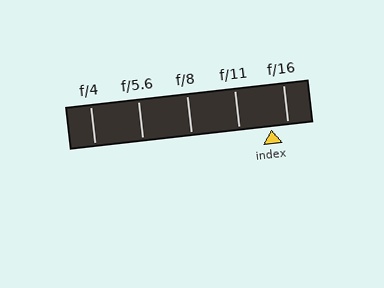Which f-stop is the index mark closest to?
The index mark is closest to f/16.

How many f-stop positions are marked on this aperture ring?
There are 5 f-stop positions marked.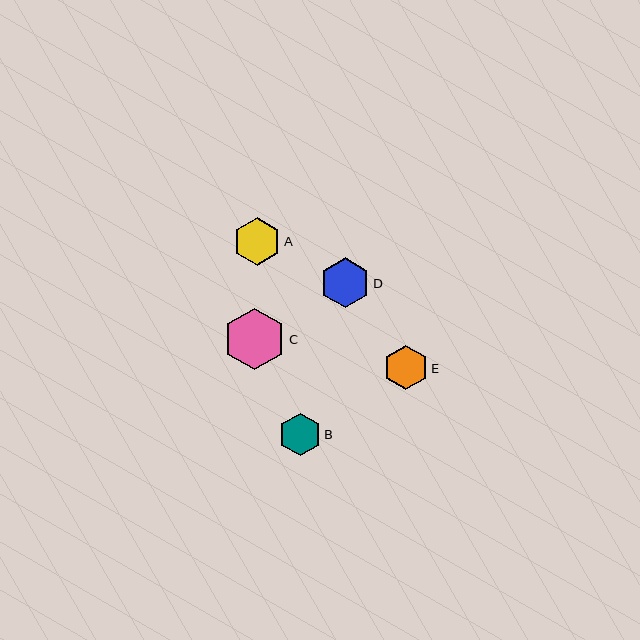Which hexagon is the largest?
Hexagon C is the largest with a size of approximately 62 pixels.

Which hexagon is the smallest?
Hexagon B is the smallest with a size of approximately 43 pixels.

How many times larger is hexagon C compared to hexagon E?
Hexagon C is approximately 1.4 times the size of hexagon E.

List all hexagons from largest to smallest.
From largest to smallest: C, D, A, E, B.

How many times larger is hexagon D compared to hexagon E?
Hexagon D is approximately 1.1 times the size of hexagon E.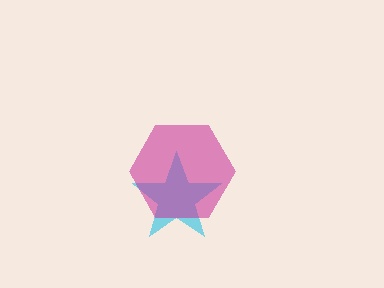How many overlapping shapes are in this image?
There are 2 overlapping shapes in the image.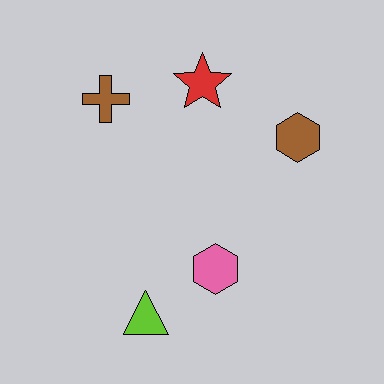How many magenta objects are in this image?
There are no magenta objects.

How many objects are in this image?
There are 5 objects.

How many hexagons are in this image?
There are 2 hexagons.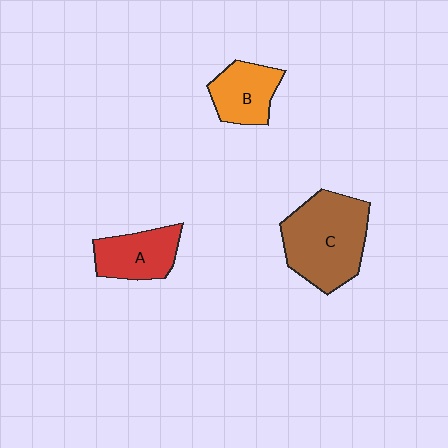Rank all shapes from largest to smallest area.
From largest to smallest: C (brown), A (red), B (orange).